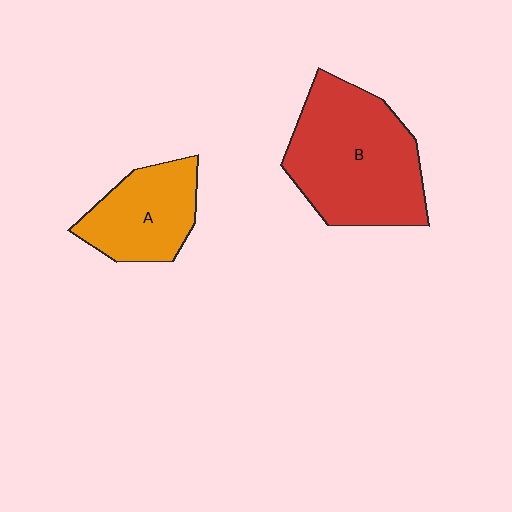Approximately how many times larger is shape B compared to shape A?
Approximately 1.8 times.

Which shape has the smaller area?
Shape A (orange).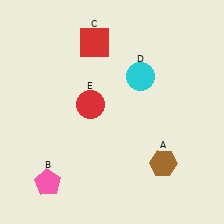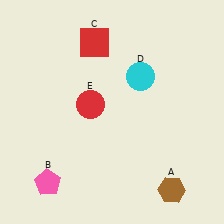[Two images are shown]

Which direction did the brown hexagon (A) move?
The brown hexagon (A) moved down.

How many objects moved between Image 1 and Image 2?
1 object moved between the two images.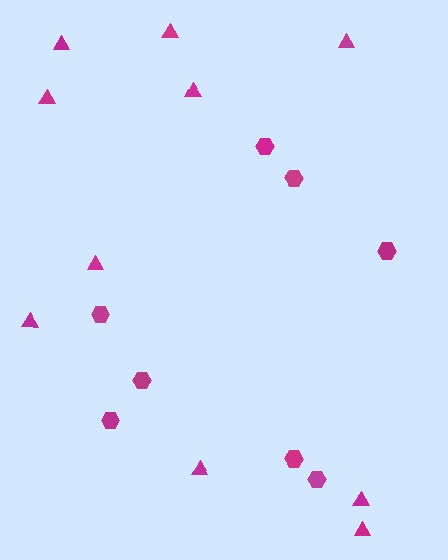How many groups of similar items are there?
There are 2 groups: one group of hexagons (8) and one group of triangles (10).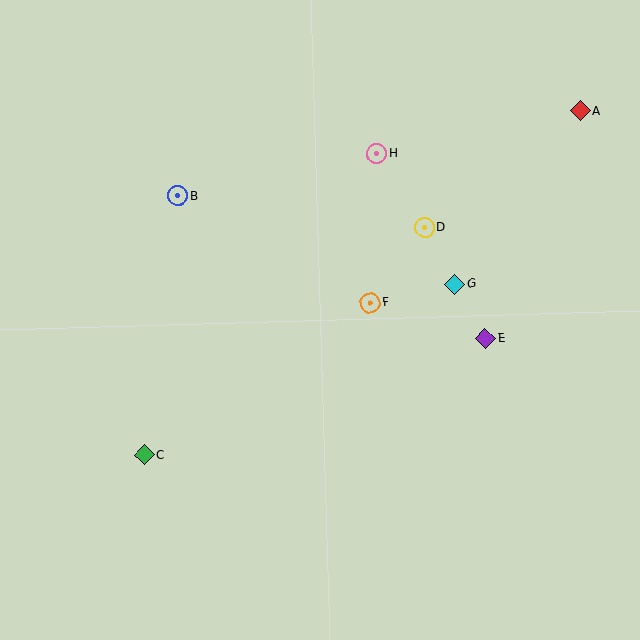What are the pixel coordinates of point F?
Point F is at (370, 303).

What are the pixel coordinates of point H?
Point H is at (377, 154).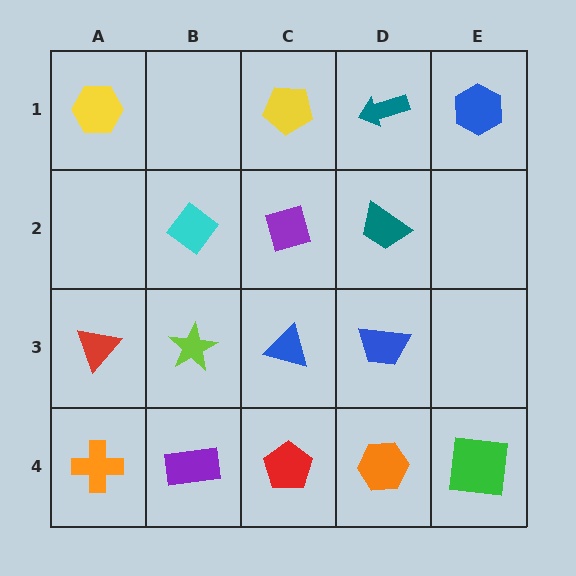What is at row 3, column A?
A red triangle.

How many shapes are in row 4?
5 shapes.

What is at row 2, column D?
A teal trapezoid.